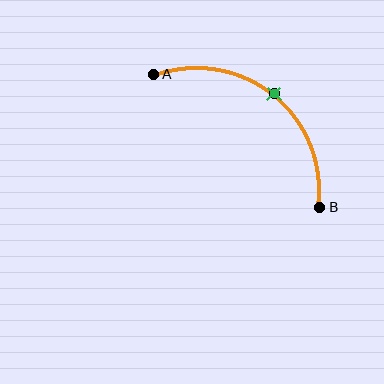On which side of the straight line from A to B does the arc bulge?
The arc bulges above and to the right of the straight line connecting A and B.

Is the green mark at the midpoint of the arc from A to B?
Yes. The green mark lies on the arc at equal arc-length from both A and B — it is the arc midpoint.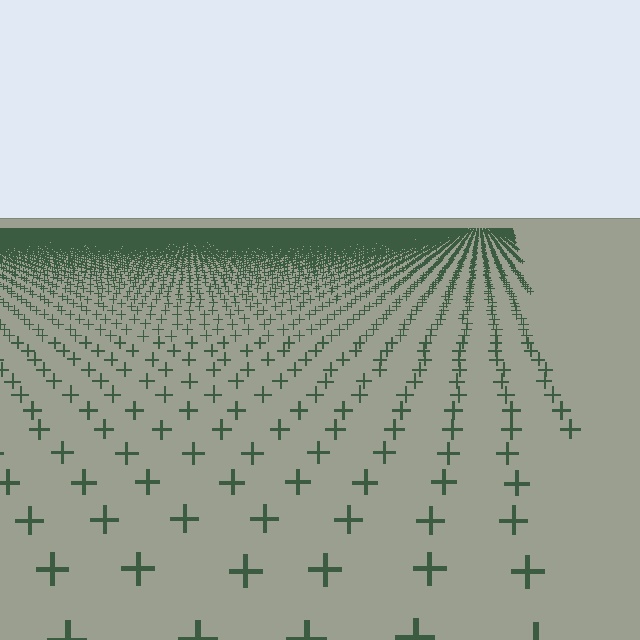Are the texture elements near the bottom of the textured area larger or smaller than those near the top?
Larger. Near the bottom, elements are closer to the viewer and appear at a bigger on-screen size.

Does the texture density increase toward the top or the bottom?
Density increases toward the top.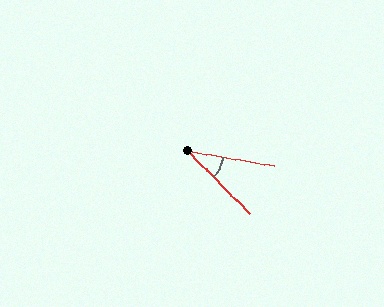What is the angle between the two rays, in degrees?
Approximately 36 degrees.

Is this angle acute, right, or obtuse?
It is acute.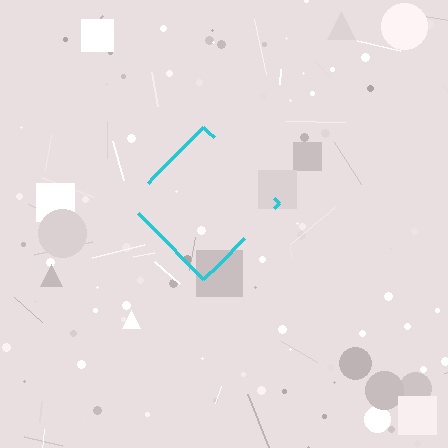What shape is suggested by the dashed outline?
The dashed outline suggests a diamond.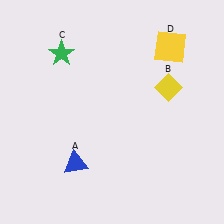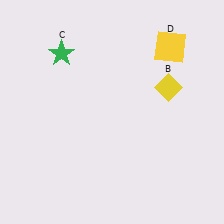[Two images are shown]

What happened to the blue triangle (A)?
The blue triangle (A) was removed in Image 2. It was in the bottom-left area of Image 1.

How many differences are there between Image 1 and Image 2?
There is 1 difference between the two images.